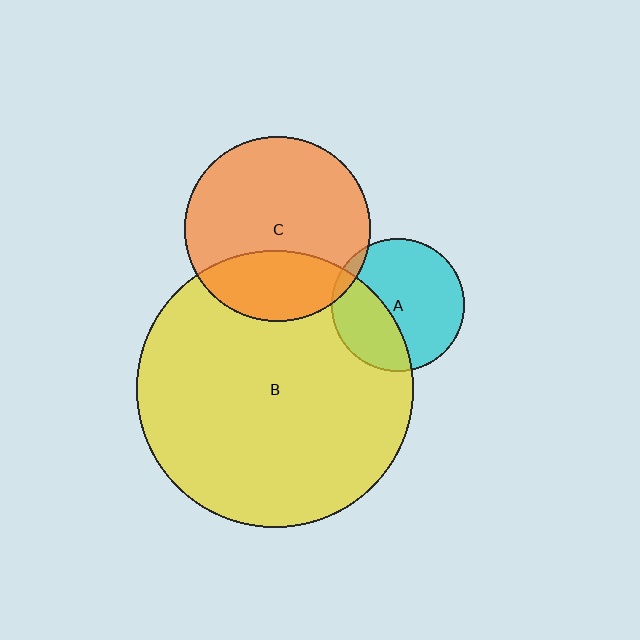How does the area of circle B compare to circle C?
Approximately 2.2 times.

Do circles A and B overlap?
Yes.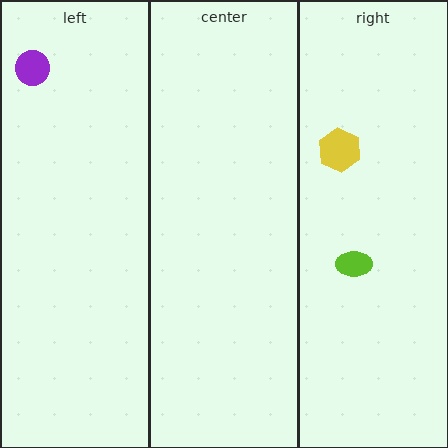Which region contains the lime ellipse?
The right region.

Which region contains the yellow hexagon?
The right region.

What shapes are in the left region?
The purple circle.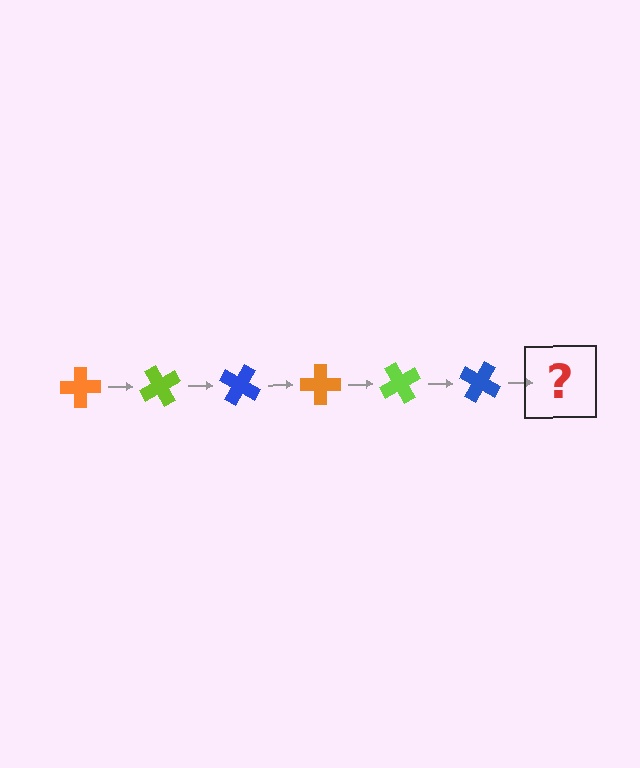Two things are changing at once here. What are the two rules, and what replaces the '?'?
The two rules are that it rotates 60 degrees each step and the color cycles through orange, lime, and blue. The '?' should be an orange cross, rotated 360 degrees from the start.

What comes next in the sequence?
The next element should be an orange cross, rotated 360 degrees from the start.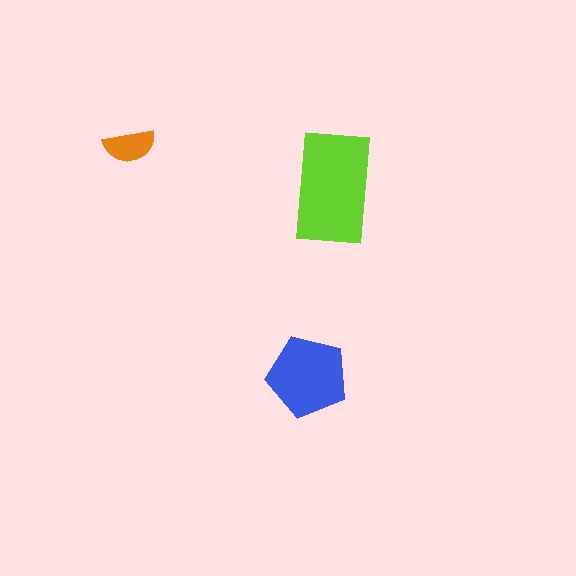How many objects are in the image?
There are 3 objects in the image.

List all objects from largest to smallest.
The lime rectangle, the blue pentagon, the orange semicircle.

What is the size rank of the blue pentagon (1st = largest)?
2nd.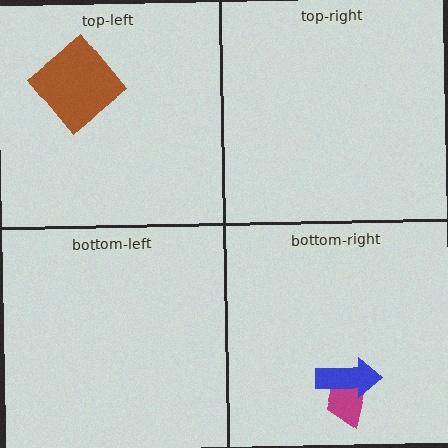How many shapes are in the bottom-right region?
2.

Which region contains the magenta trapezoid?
The bottom-right region.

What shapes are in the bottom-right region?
The magenta trapezoid, the blue arrow.